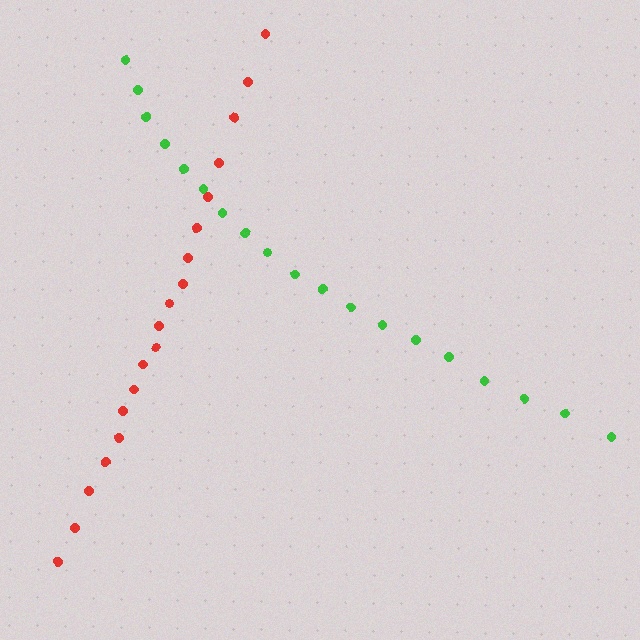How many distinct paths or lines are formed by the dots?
There are 2 distinct paths.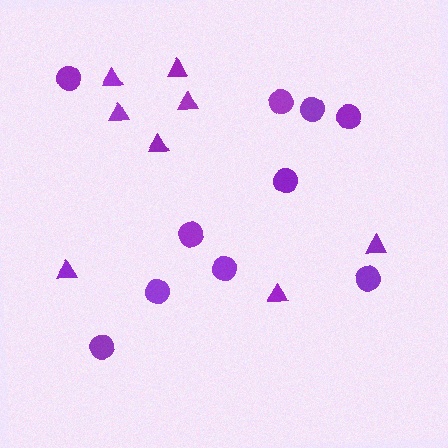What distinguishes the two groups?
There are 2 groups: one group of triangles (8) and one group of circles (10).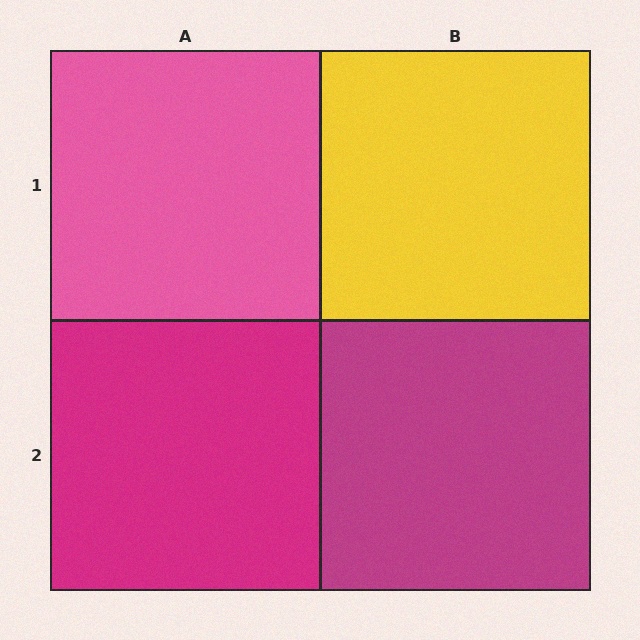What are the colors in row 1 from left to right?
Pink, yellow.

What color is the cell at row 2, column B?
Magenta.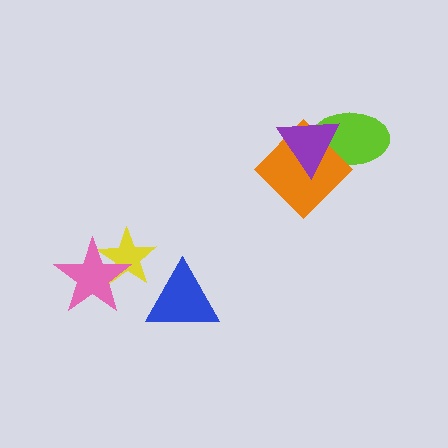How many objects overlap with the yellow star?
1 object overlaps with the yellow star.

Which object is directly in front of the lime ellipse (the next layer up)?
The orange diamond is directly in front of the lime ellipse.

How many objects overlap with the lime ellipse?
2 objects overlap with the lime ellipse.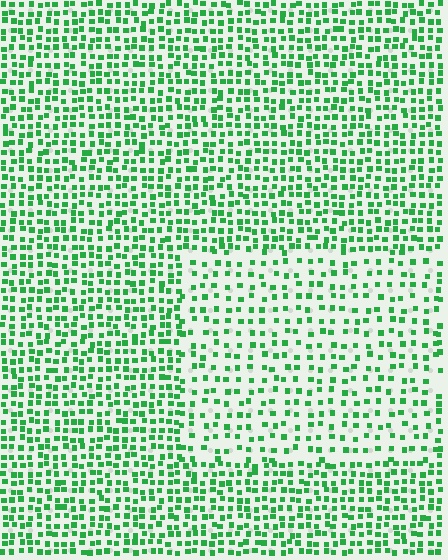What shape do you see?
I see a rectangle.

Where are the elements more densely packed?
The elements are more densely packed outside the rectangle boundary.